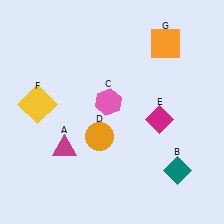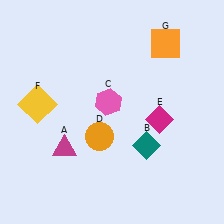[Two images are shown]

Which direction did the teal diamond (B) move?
The teal diamond (B) moved left.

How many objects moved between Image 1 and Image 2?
1 object moved between the two images.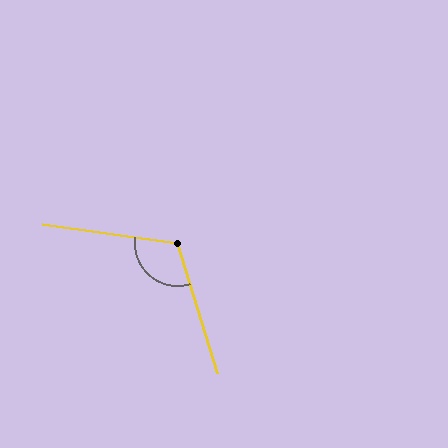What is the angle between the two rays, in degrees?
Approximately 116 degrees.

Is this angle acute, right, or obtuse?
It is obtuse.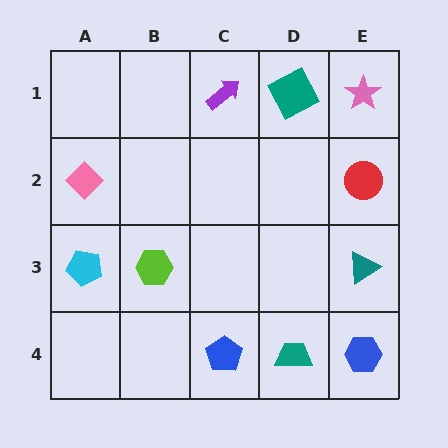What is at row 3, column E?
A teal triangle.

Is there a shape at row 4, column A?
No, that cell is empty.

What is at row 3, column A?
A cyan pentagon.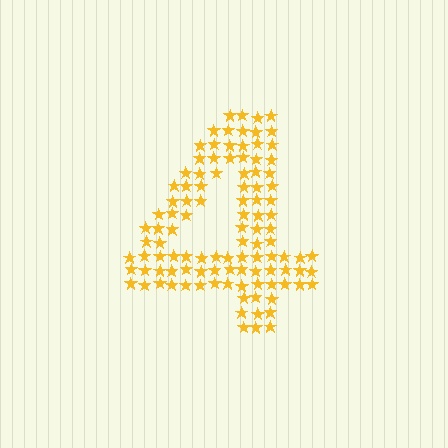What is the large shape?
The large shape is the digit 4.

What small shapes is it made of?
It is made of small stars.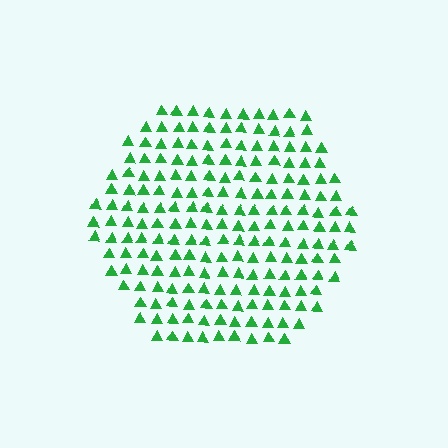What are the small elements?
The small elements are triangles.